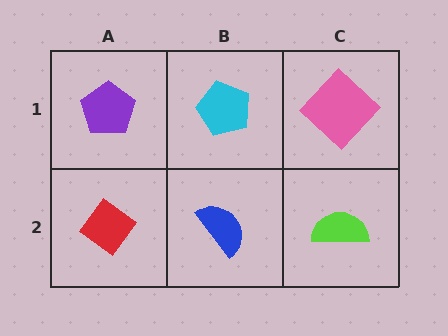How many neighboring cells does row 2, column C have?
2.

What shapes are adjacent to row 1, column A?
A red diamond (row 2, column A), a cyan pentagon (row 1, column B).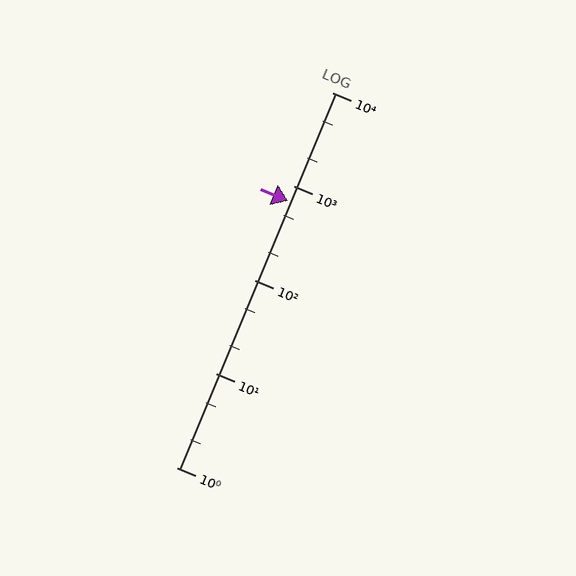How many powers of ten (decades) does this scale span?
The scale spans 4 decades, from 1 to 10000.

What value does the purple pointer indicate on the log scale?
The pointer indicates approximately 690.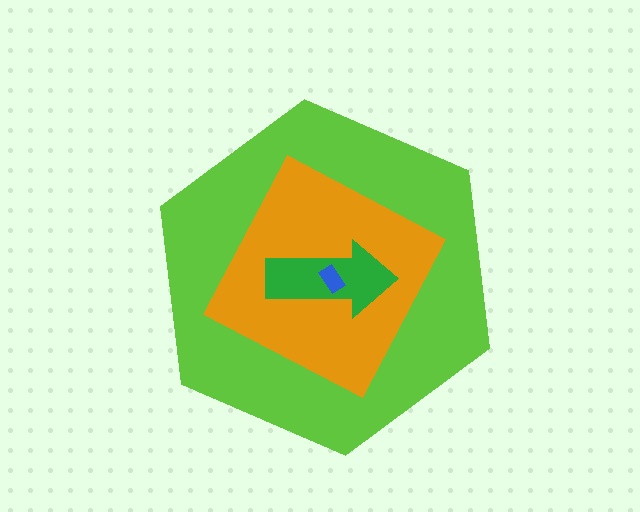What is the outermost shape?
The lime hexagon.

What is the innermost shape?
The blue rectangle.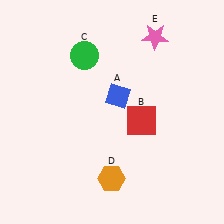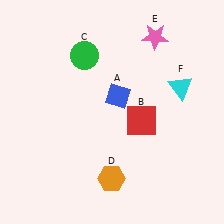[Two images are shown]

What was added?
A cyan triangle (F) was added in Image 2.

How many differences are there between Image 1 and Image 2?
There is 1 difference between the two images.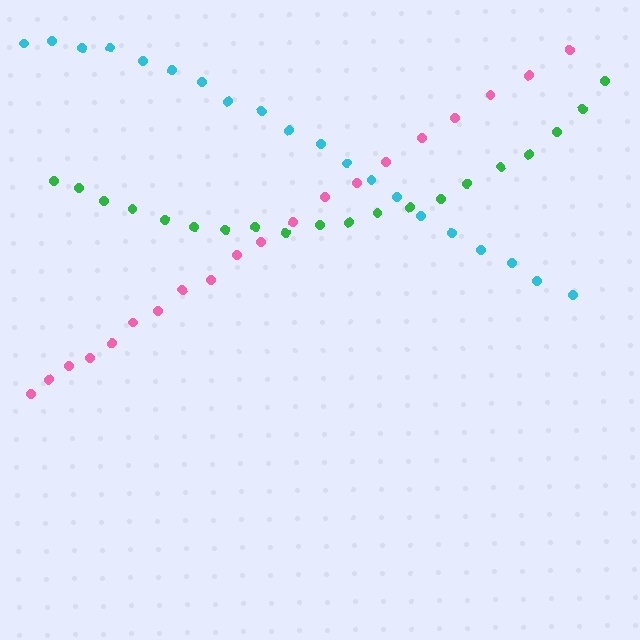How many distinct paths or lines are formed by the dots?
There are 3 distinct paths.